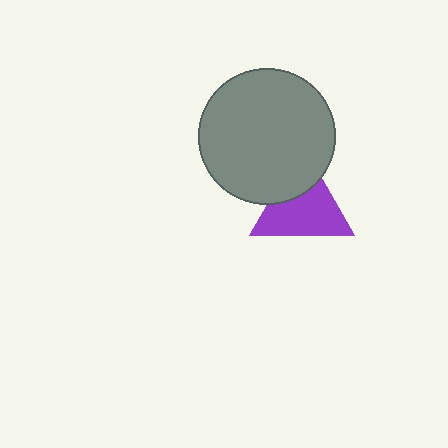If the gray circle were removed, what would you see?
You would see the complete purple triangle.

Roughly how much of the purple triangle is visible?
Most of it is visible (roughly 69%).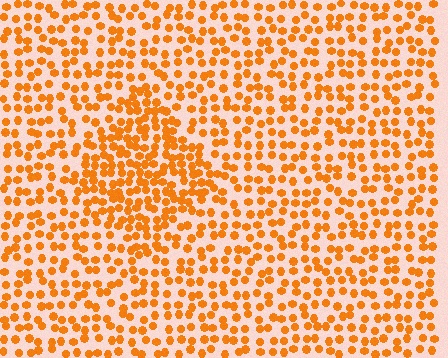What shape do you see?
I see a diamond.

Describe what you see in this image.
The image contains small orange elements arranged at two different densities. A diamond-shaped region is visible where the elements are more densely packed than the surrounding area.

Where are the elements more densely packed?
The elements are more densely packed inside the diamond boundary.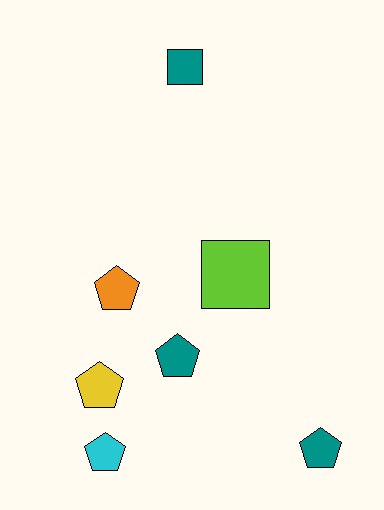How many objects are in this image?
There are 7 objects.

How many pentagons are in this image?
There are 5 pentagons.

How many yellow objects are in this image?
There is 1 yellow object.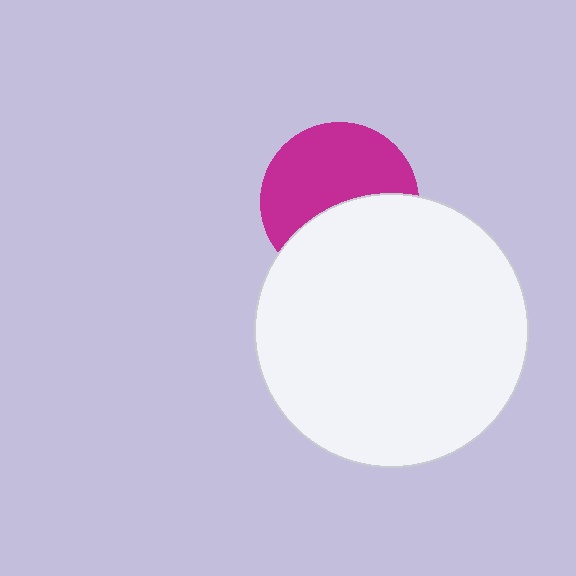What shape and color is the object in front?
The object in front is a white circle.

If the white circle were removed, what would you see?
You would see the complete magenta circle.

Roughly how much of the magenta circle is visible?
About half of it is visible (roughly 57%).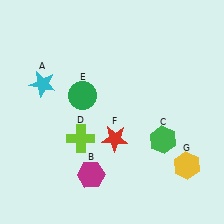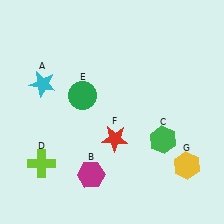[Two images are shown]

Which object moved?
The lime cross (D) moved left.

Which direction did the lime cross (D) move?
The lime cross (D) moved left.